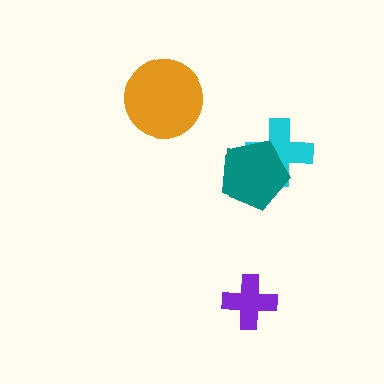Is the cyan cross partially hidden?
Yes, it is partially covered by another shape.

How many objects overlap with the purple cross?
0 objects overlap with the purple cross.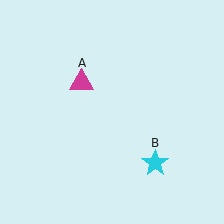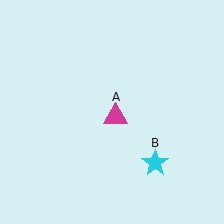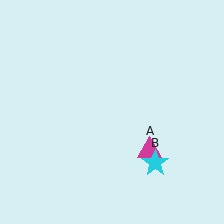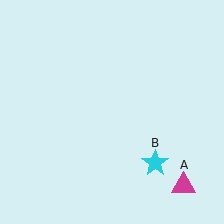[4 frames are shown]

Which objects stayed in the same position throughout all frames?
Cyan star (object B) remained stationary.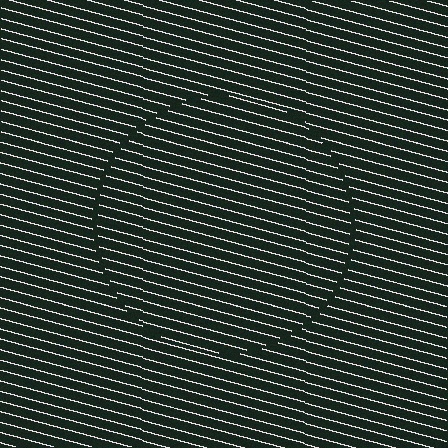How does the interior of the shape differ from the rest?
The interior of the shape contains the same grating, shifted by half a period — the contour is defined by the phase discontinuity where line-ends from the inner and outer gratings abut.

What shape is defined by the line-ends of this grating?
An illusory circle. The interior of the shape contains the same grating, shifted by half a period — the contour is defined by the phase discontinuity where line-ends from the inner and outer gratings abut.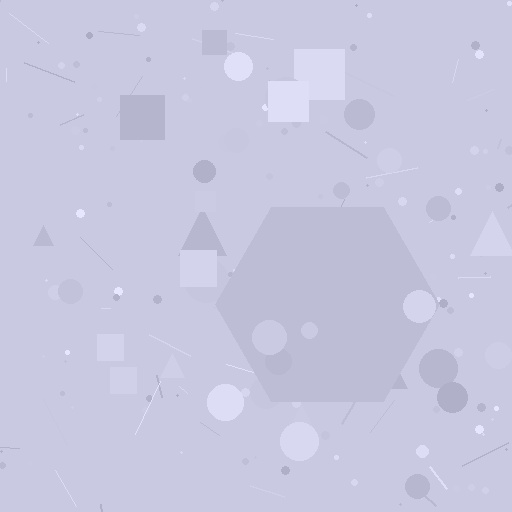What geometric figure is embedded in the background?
A hexagon is embedded in the background.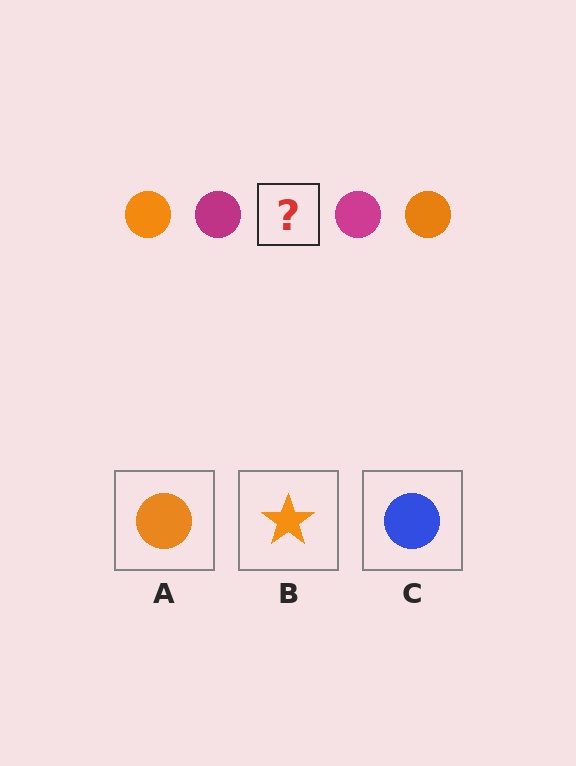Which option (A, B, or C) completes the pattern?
A.